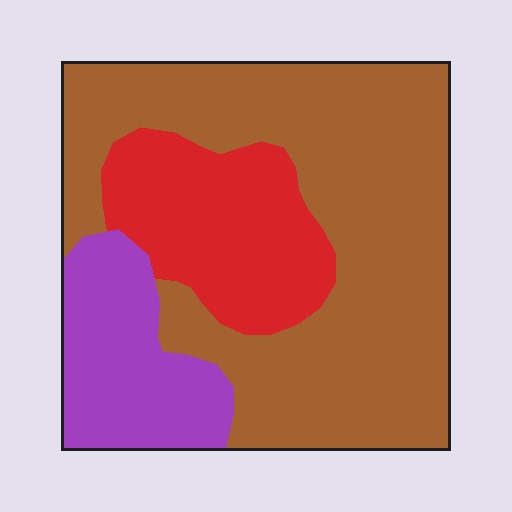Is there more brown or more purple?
Brown.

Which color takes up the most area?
Brown, at roughly 60%.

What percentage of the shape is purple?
Purple takes up less than a quarter of the shape.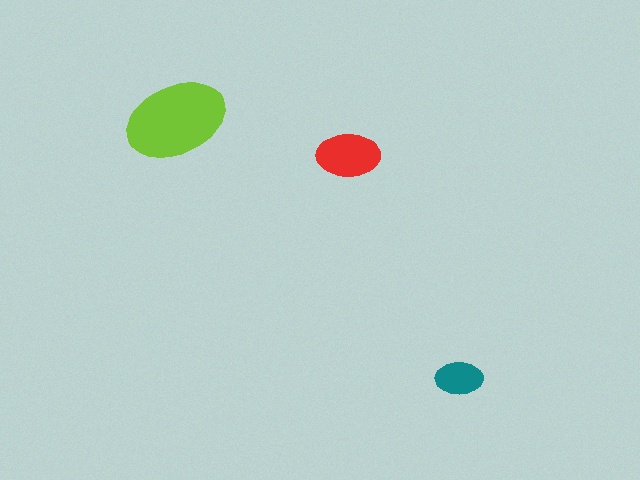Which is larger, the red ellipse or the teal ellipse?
The red one.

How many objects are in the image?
There are 3 objects in the image.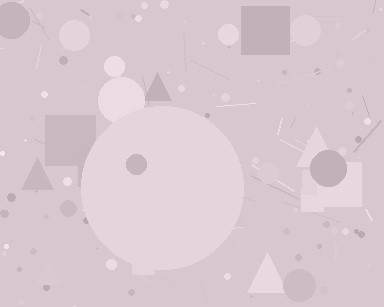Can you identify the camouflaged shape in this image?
The camouflaged shape is a circle.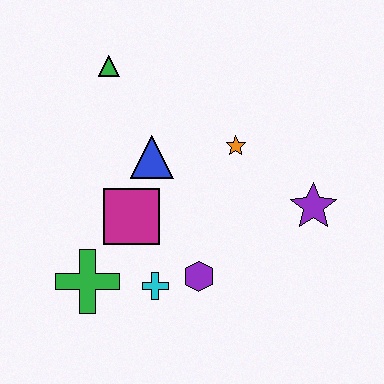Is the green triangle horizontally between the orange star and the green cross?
Yes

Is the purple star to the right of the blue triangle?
Yes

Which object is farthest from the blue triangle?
The purple star is farthest from the blue triangle.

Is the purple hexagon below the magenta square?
Yes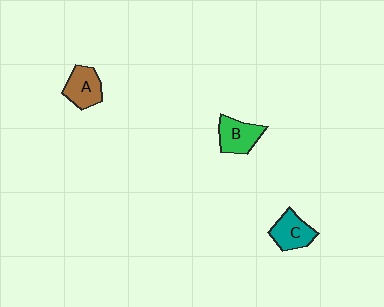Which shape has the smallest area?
Shape C (teal).